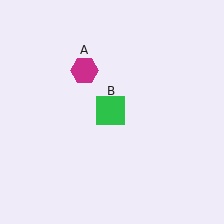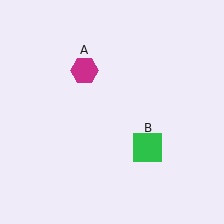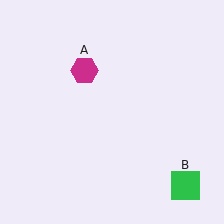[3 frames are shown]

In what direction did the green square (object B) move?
The green square (object B) moved down and to the right.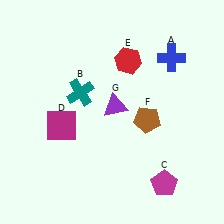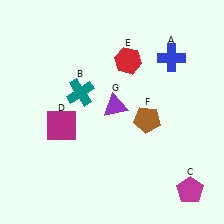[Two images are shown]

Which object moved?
The magenta pentagon (C) moved right.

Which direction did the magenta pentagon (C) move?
The magenta pentagon (C) moved right.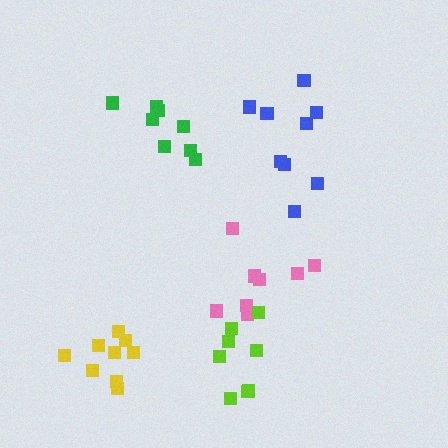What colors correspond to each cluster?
The clusters are colored: blue, green, pink, lime, yellow.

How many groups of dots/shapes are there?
There are 5 groups.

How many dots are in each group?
Group 1: 9 dots, Group 2: 8 dots, Group 3: 8 dots, Group 4: 8 dots, Group 5: 9 dots (42 total).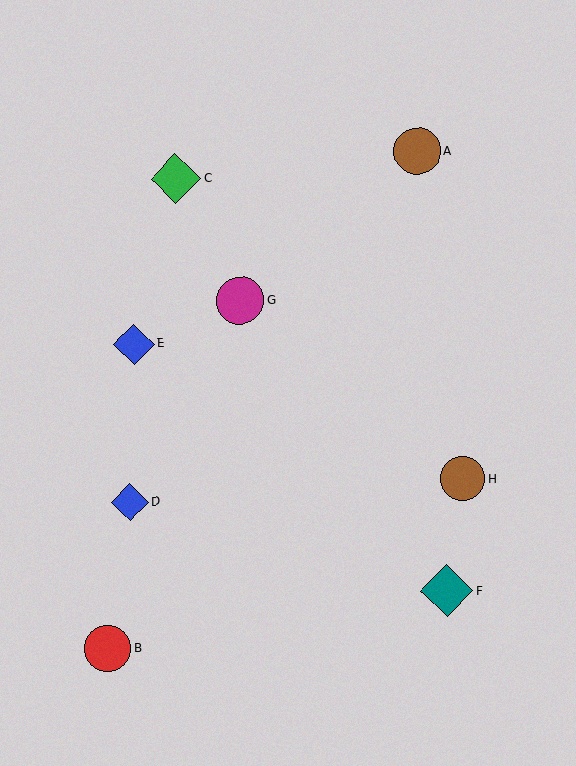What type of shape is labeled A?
Shape A is a brown circle.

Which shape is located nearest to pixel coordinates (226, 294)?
The magenta circle (labeled G) at (240, 301) is nearest to that location.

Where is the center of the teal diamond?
The center of the teal diamond is at (447, 591).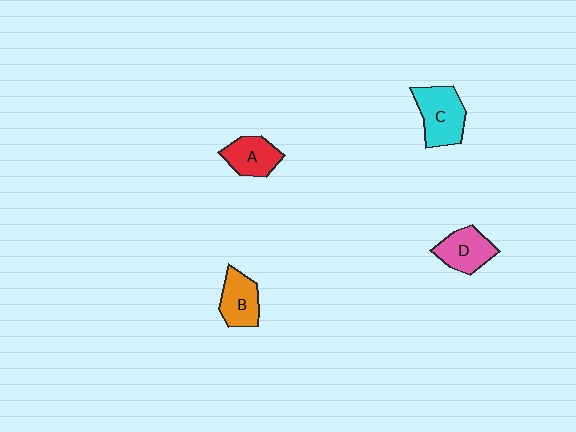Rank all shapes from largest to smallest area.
From largest to smallest: C (cyan), D (pink), B (orange), A (red).